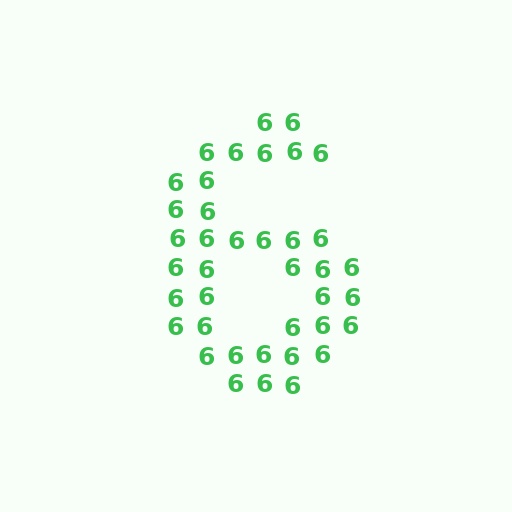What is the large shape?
The large shape is the digit 6.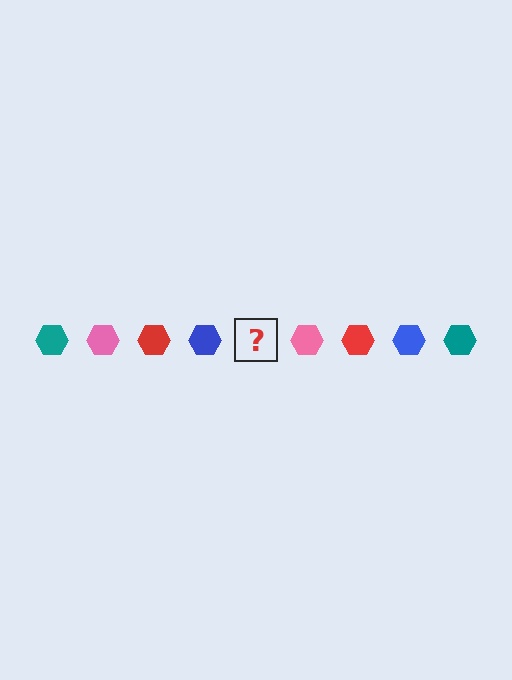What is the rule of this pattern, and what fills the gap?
The rule is that the pattern cycles through teal, pink, red, blue hexagons. The gap should be filled with a teal hexagon.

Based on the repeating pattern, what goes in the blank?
The blank should be a teal hexagon.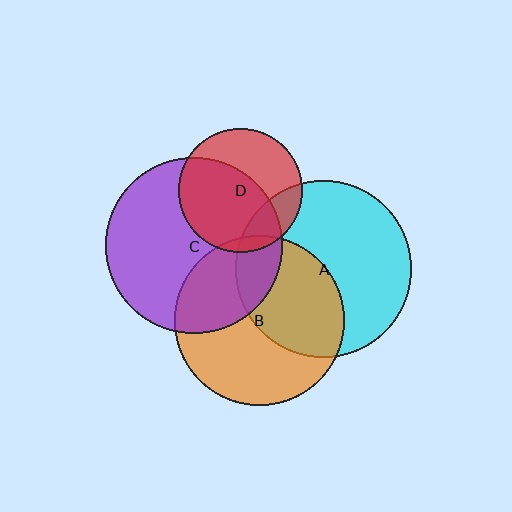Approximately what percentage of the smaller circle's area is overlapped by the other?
Approximately 60%.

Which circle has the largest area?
Circle A (cyan).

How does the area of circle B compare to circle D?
Approximately 1.9 times.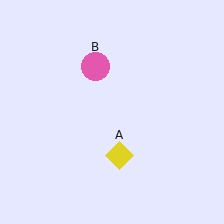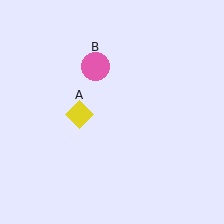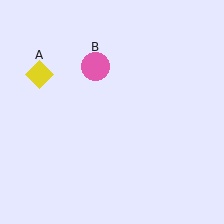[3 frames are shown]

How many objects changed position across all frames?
1 object changed position: yellow diamond (object A).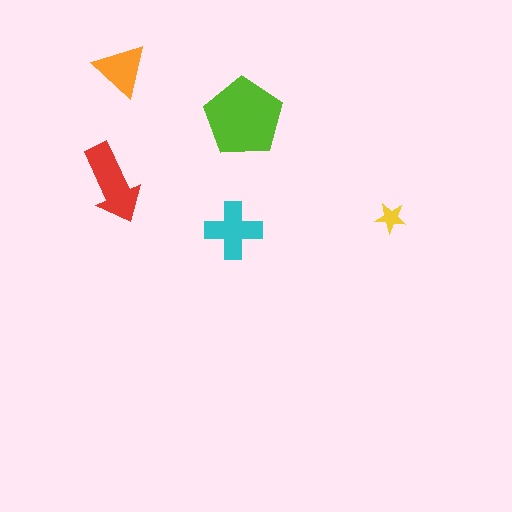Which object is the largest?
The lime pentagon.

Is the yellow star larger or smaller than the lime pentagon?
Smaller.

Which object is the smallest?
The yellow star.